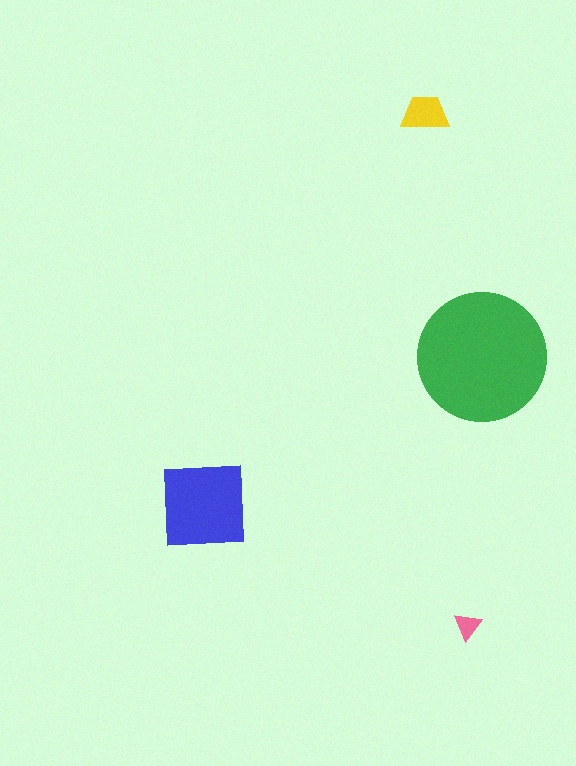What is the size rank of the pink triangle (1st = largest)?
4th.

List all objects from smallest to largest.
The pink triangle, the yellow trapezoid, the blue square, the green circle.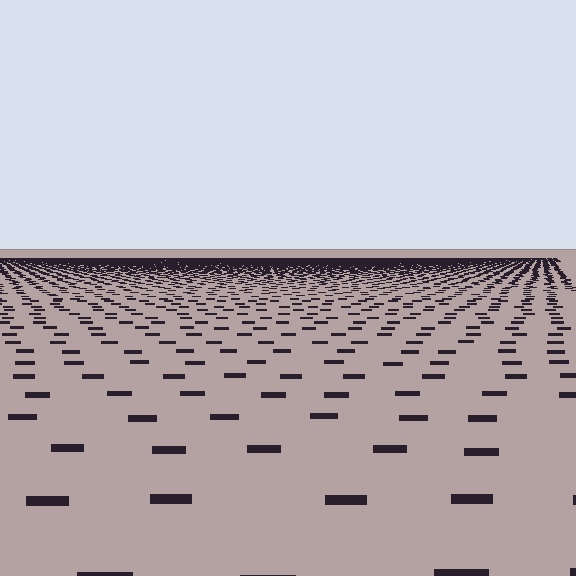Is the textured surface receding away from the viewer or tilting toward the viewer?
The surface is receding away from the viewer. Texture elements get smaller and denser toward the top.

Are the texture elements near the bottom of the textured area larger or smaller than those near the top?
Larger. Near the bottom, elements are closer to the viewer and appear at a bigger on-screen size.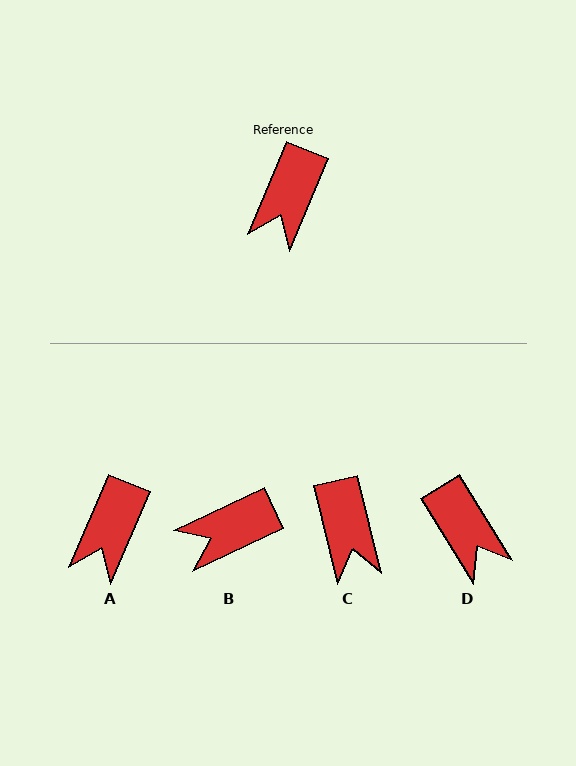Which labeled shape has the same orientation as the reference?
A.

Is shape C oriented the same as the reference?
No, it is off by about 37 degrees.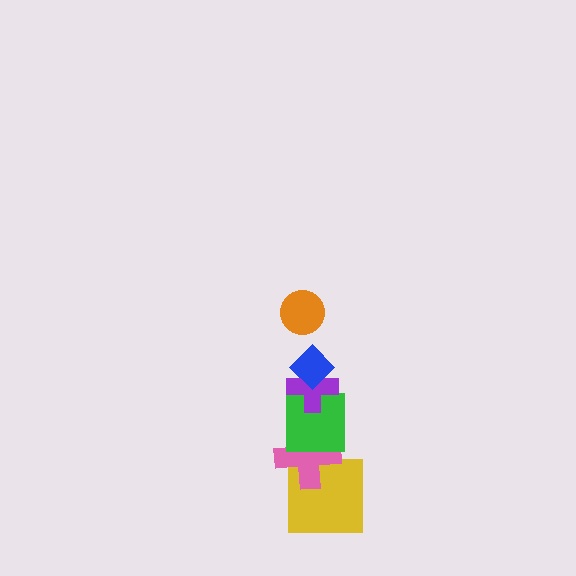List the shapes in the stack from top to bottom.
From top to bottom: the orange circle, the blue diamond, the purple cross, the green square, the pink cross, the yellow square.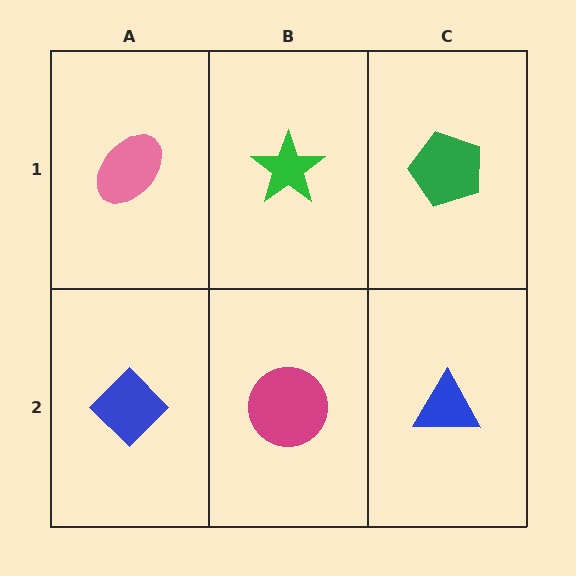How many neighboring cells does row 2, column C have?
2.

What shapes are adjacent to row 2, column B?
A green star (row 1, column B), a blue diamond (row 2, column A), a blue triangle (row 2, column C).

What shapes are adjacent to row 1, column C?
A blue triangle (row 2, column C), a green star (row 1, column B).